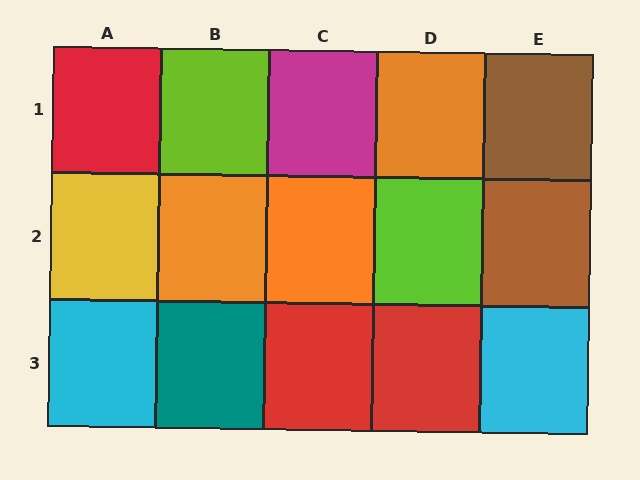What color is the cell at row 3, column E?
Cyan.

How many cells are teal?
1 cell is teal.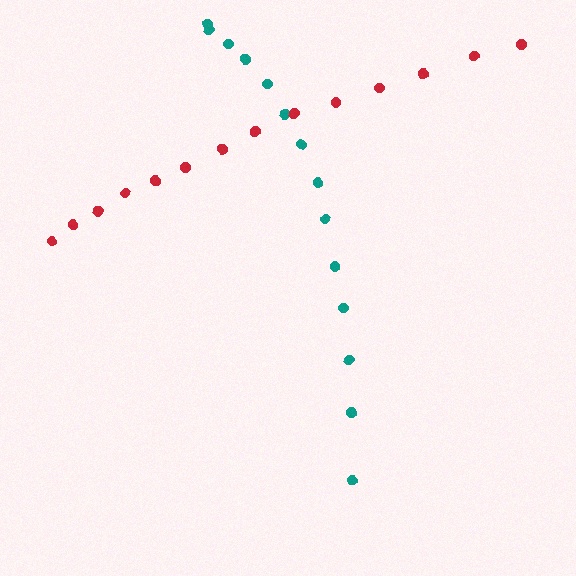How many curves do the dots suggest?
There are 2 distinct paths.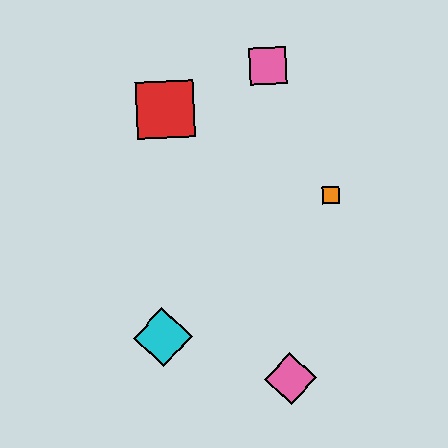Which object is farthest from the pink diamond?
The pink square is farthest from the pink diamond.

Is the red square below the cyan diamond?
No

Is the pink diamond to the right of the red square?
Yes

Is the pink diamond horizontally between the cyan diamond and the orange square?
Yes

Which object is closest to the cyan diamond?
The pink diamond is closest to the cyan diamond.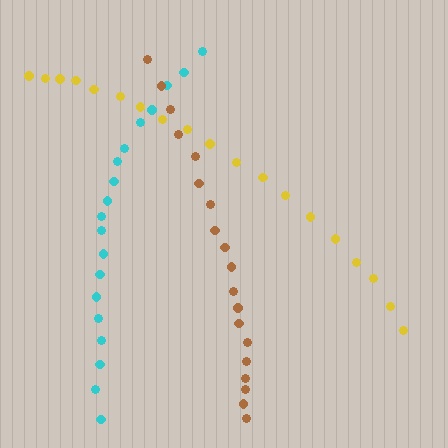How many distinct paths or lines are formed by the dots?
There are 3 distinct paths.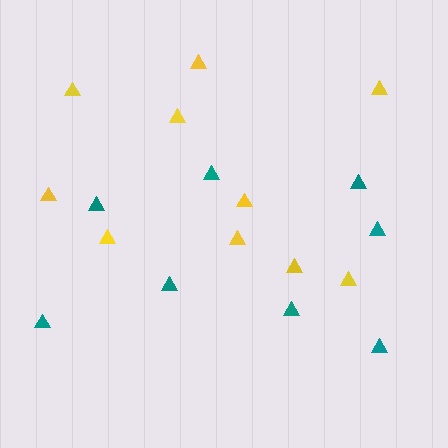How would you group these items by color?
There are 2 groups: one group of yellow triangles (10) and one group of teal triangles (8).